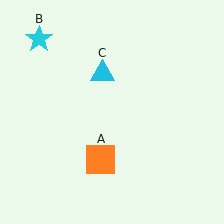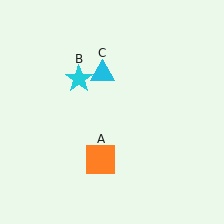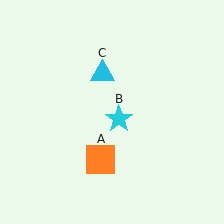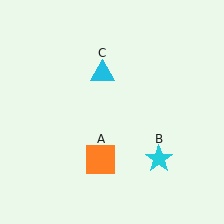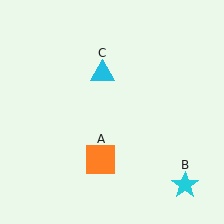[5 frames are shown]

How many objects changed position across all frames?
1 object changed position: cyan star (object B).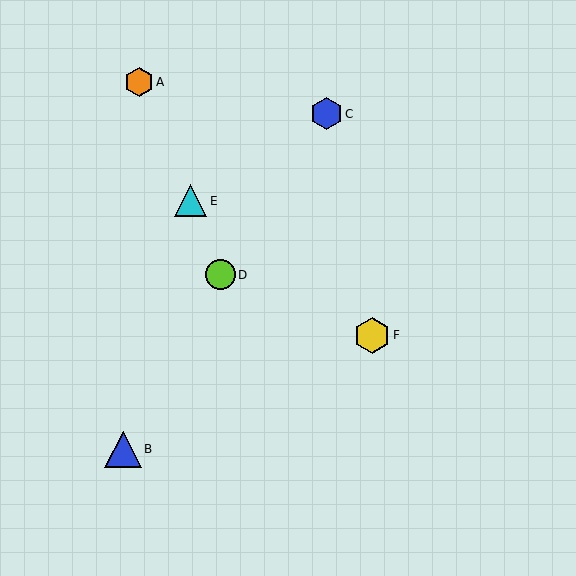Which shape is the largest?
The blue triangle (labeled B) is the largest.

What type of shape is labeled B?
Shape B is a blue triangle.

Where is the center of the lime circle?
The center of the lime circle is at (221, 275).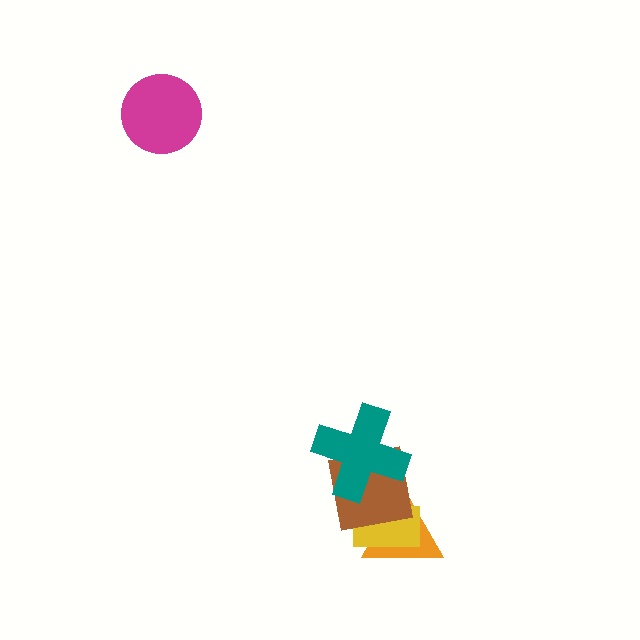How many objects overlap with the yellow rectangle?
2 objects overlap with the yellow rectangle.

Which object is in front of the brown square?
The teal cross is in front of the brown square.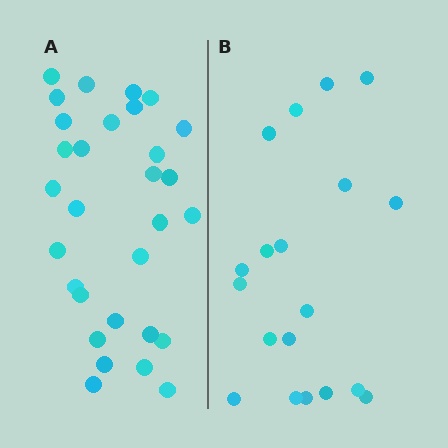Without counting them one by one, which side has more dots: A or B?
Region A (the left region) has more dots.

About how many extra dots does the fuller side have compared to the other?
Region A has roughly 12 or so more dots than region B.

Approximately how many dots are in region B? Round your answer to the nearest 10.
About 20 dots. (The exact count is 19, which rounds to 20.)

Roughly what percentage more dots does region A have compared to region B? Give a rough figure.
About 60% more.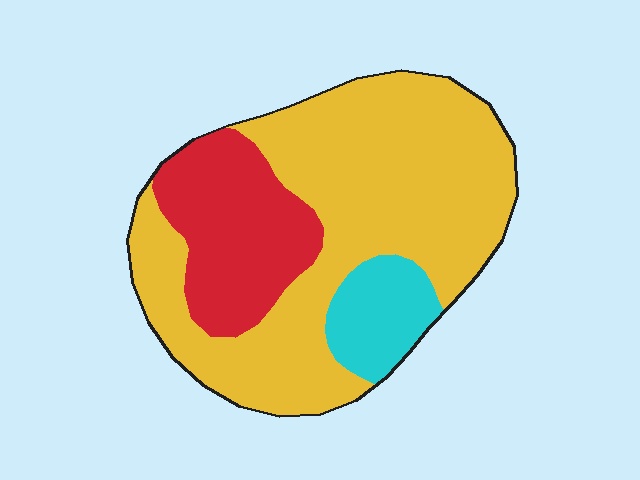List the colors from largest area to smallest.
From largest to smallest: yellow, red, cyan.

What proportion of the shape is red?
Red covers around 25% of the shape.